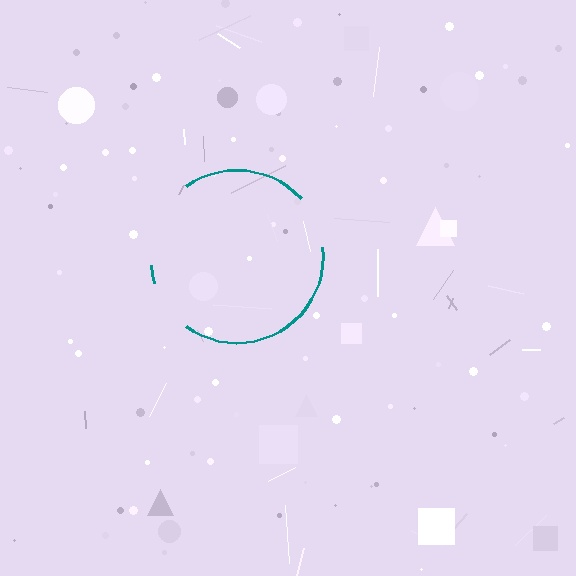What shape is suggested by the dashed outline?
The dashed outline suggests a circle.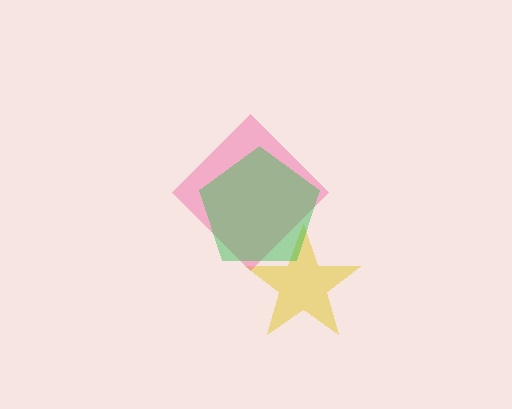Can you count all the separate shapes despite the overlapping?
Yes, there are 3 separate shapes.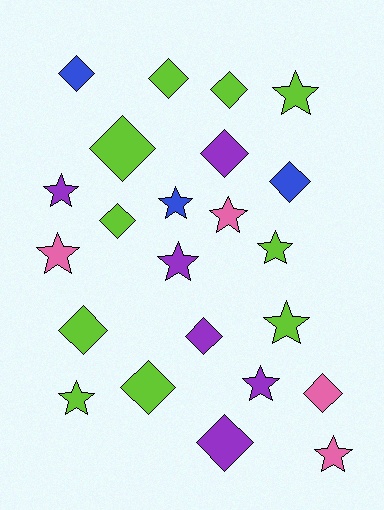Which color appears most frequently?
Lime, with 10 objects.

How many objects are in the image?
There are 23 objects.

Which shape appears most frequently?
Diamond, with 12 objects.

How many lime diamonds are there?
There are 6 lime diamonds.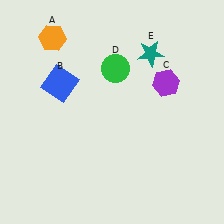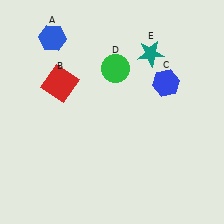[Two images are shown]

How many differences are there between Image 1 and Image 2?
There are 3 differences between the two images.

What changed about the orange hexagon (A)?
In Image 1, A is orange. In Image 2, it changed to blue.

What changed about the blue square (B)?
In Image 1, B is blue. In Image 2, it changed to red.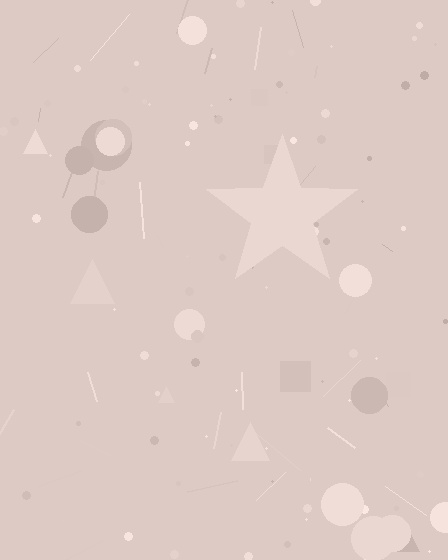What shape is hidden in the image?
A star is hidden in the image.